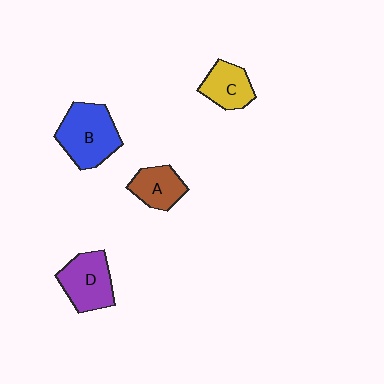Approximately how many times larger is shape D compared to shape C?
Approximately 1.3 times.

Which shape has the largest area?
Shape B (blue).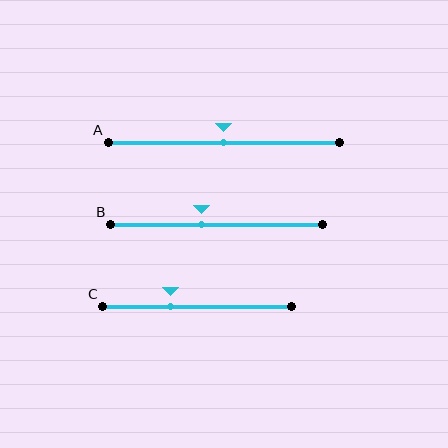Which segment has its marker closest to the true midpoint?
Segment A has its marker closest to the true midpoint.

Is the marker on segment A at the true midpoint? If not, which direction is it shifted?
Yes, the marker on segment A is at the true midpoint.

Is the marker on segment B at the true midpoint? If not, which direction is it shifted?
No, the marker on segment B is shifted to the left by about 7% of the segment length.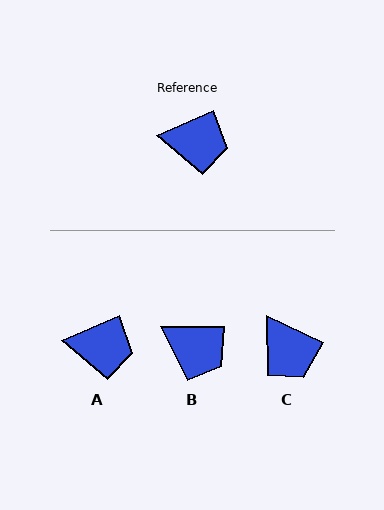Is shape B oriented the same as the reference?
No, it is off by about 24 degrees.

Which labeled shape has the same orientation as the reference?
A.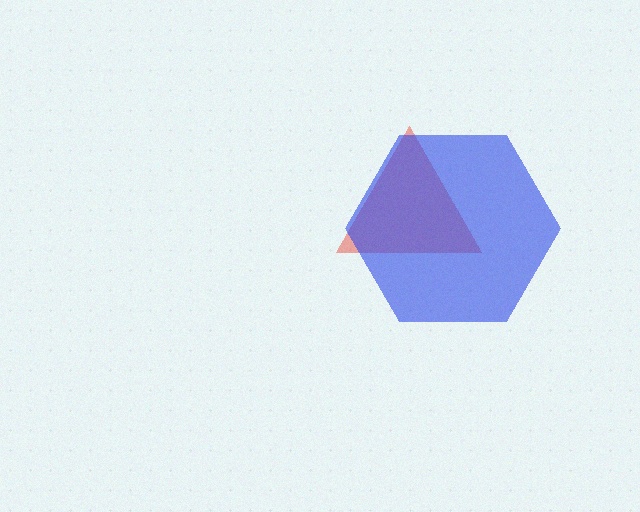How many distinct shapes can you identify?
There are 2 distinct shapes: a red triangle, a blue hexagon.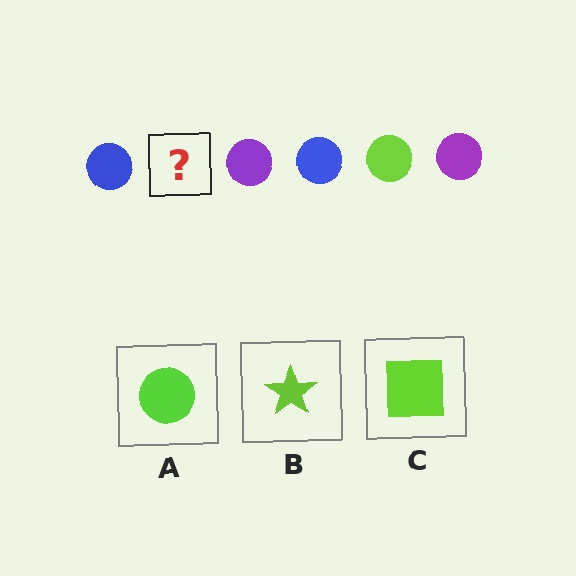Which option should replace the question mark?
Option A.